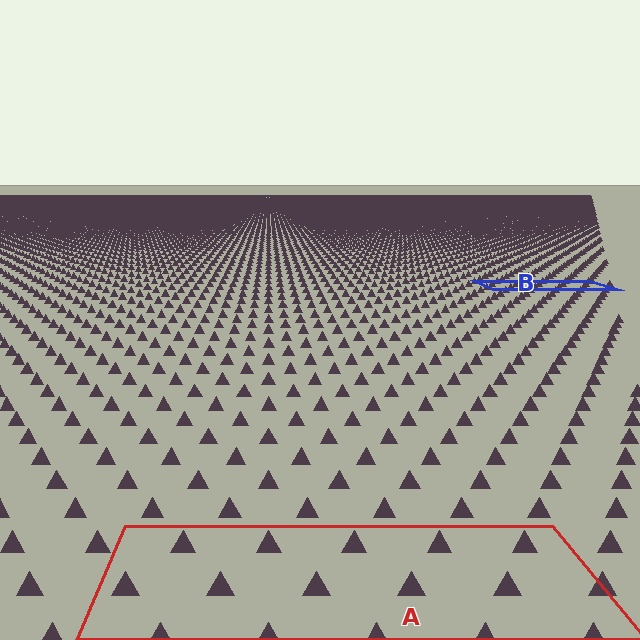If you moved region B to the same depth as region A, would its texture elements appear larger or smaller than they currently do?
They would appear larger. At a closer depth, the same texture elements are projected at a bigger on-screen size.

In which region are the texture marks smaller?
The texture marks are smaller in region B, because it is farther away.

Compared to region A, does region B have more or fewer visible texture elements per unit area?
Region B has more texture elements per unit area — they are packed more densely because it is farther away.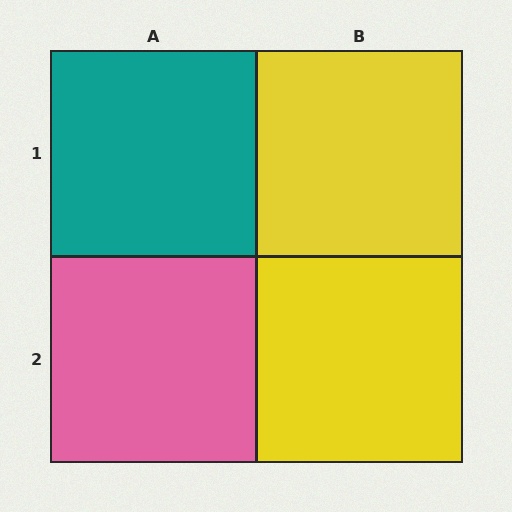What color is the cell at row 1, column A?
Teal.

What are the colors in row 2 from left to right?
Pink, yellow.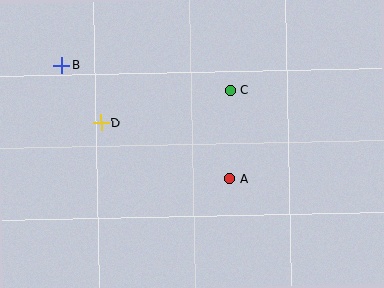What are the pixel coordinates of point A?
Point A is at (229, 179).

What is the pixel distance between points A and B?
The distance between A and B is 202 pixels.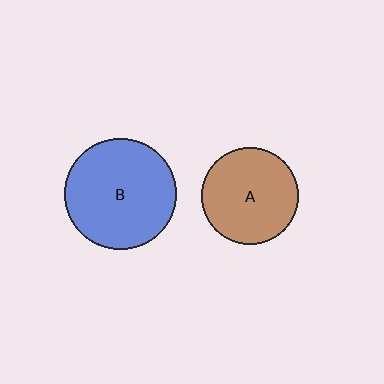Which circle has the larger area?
Circle B (blue).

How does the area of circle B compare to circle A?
Approximately 1.3 times.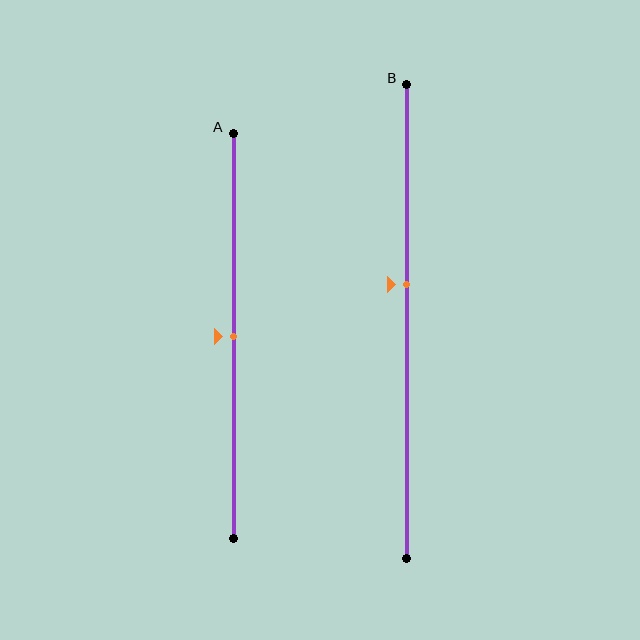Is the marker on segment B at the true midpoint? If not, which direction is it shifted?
No, the marker on segment B is shifted upward by about 8% of the segment length.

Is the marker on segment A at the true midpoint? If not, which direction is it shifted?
Yes, the marker on segment A is at the true midpoint.